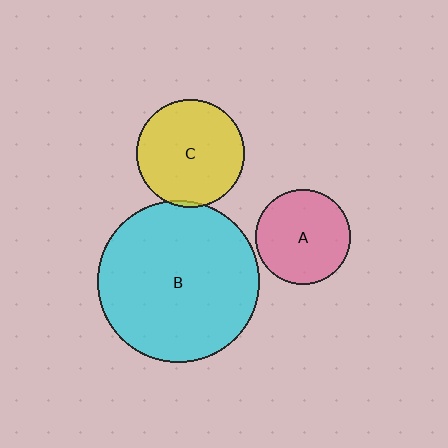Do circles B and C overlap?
Yes.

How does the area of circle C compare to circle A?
Approximately 1.3 times.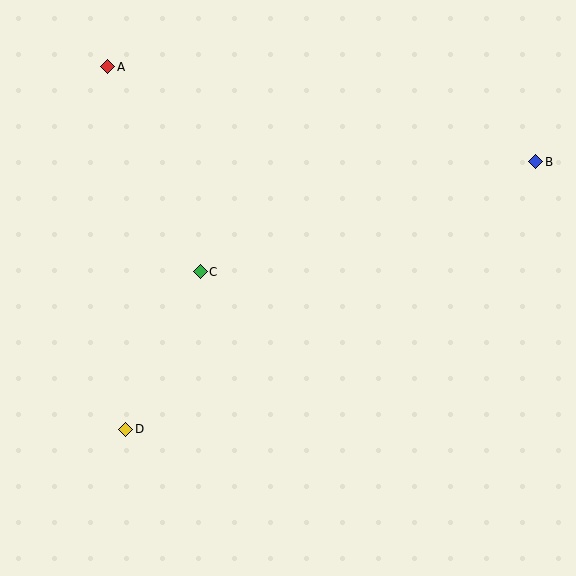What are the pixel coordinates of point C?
Point C is at (200, 272).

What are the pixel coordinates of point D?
Point D is at (126, 429).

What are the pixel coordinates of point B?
Point B is at (536, 162).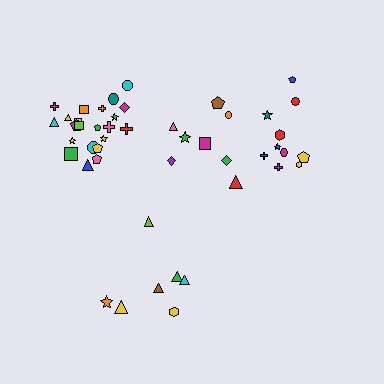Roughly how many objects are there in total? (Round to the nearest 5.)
Roughly 45 objects in total.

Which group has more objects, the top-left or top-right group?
The top-left group.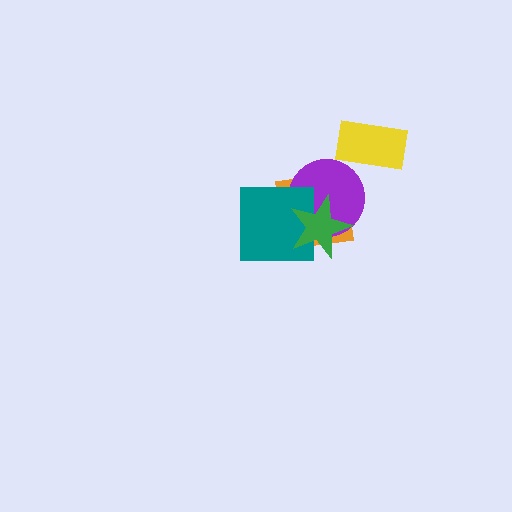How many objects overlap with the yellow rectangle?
0 objects overlap with the yellow rectangle.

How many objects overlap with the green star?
3 objects overlap with the green star.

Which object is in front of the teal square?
The green star is in front of the teal square.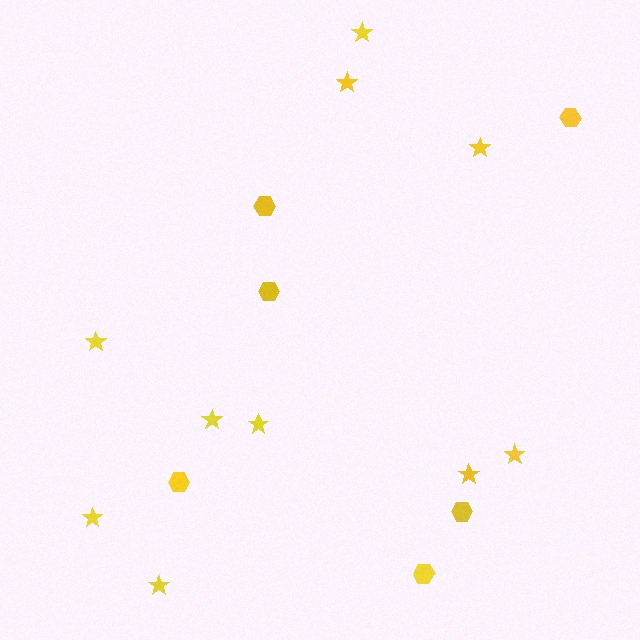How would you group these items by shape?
There are 2 groups: one group of stars (10) and one group of hexagons (6).